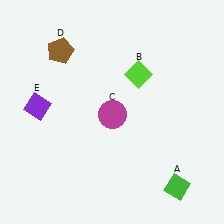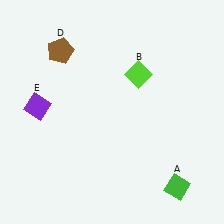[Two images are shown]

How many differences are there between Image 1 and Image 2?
There is 1 difference between the two images.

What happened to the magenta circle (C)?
The magenta circle (C) was removed in Image 2. It was in the bottom-right area of Image 1.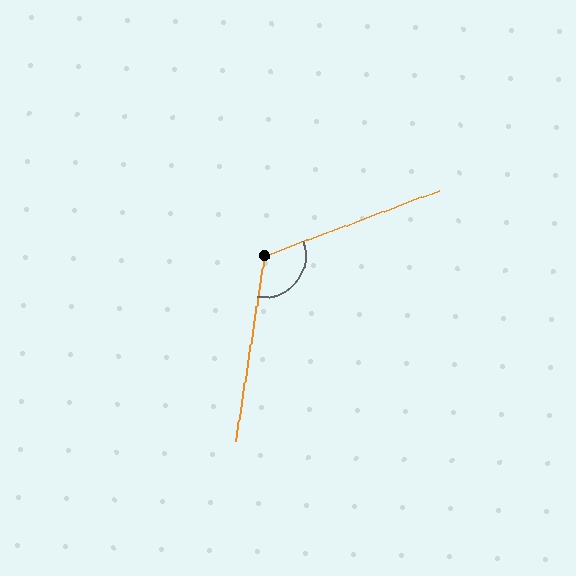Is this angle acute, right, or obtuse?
It is obtuse.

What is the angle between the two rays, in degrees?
Approximately 119 degrees.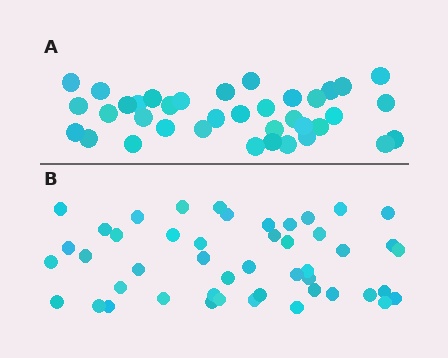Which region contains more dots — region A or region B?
Region B (the bottom region) has more dots.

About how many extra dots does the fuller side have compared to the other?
Region B has roughly 10 or so more dots than region A.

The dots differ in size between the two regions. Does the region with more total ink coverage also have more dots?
No. Region A has more total ink coverage because its dots are larger, but region B actually contains more individual dots. Total area can be misleading — the number of items is what matters here.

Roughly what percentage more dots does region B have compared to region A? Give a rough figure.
About 25% more.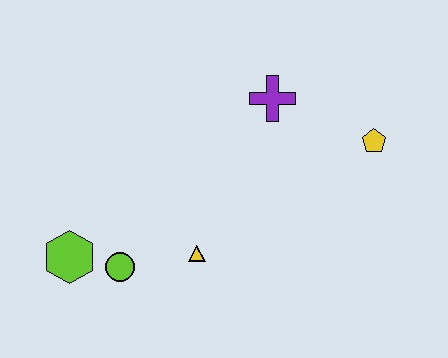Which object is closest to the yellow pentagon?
The purple cross is closest to the yellow pentagon.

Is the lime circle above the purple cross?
No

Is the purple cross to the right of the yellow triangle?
Yes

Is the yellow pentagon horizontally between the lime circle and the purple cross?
No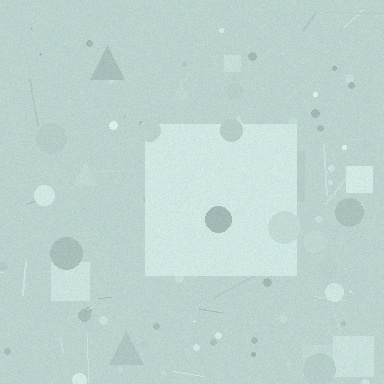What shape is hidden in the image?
A square is hidden in the image.